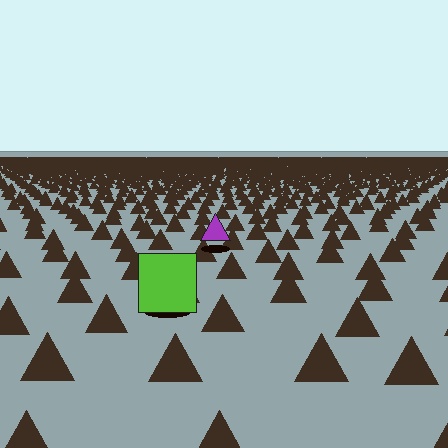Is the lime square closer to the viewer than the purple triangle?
Yes. The lime square is closer — you can tell from the texture gradient: the ground texture is coarser near it.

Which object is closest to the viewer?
The lime square is closest. The texture marks near it are larger and more spread out.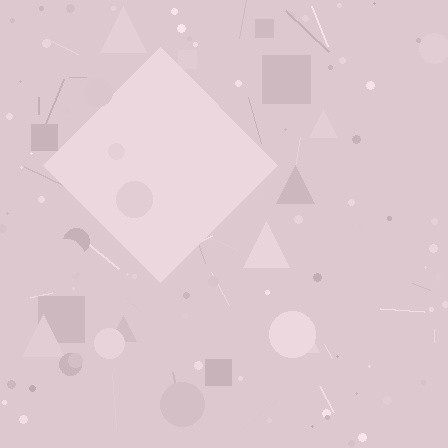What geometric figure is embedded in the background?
A diamond is embedded in the background.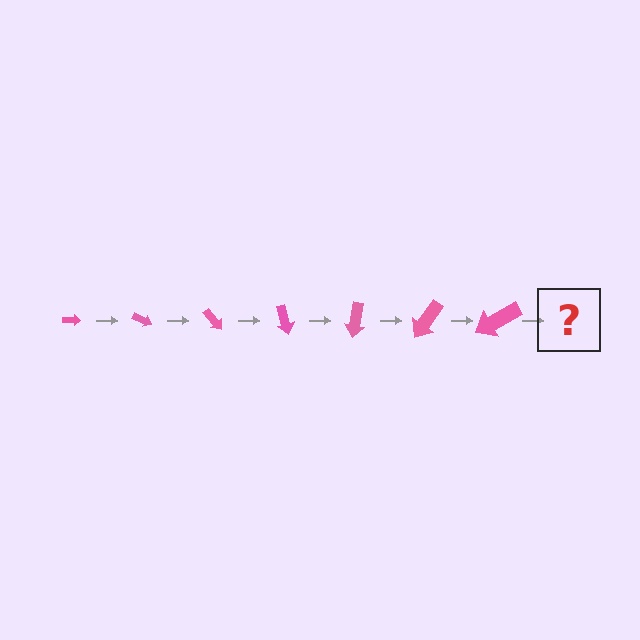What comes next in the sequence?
The next element should be an arrow, larger than the previous one and rotated 175 degrees from the start.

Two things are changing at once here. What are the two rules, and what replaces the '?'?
The two rules are that the arrow grows larger each step and it rotates 25 degrees each step. The '?' should be an arrow, larger than the previous one and rotated 175 degrees from the start.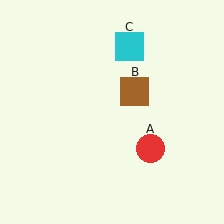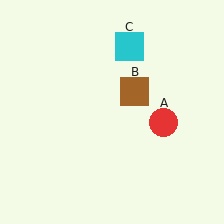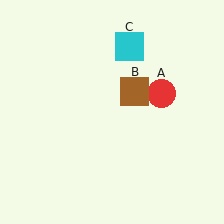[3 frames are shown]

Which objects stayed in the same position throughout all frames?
Brown square (object B) and cyan square (object C) remained stationary.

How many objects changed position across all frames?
1 object changed position: red circle (object A).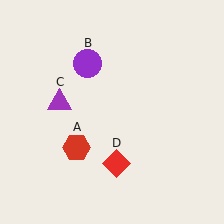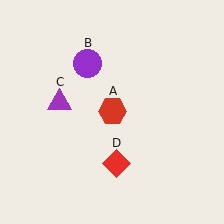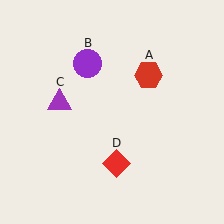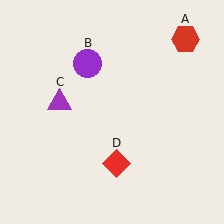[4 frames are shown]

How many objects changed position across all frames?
1 object changed position: red hexagon (object A).